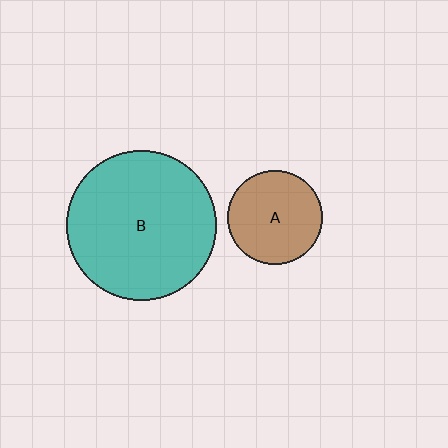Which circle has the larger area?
Circle B (teal).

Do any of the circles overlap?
No, none of the circles overlap.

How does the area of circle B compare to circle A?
Approximately 2.5 times.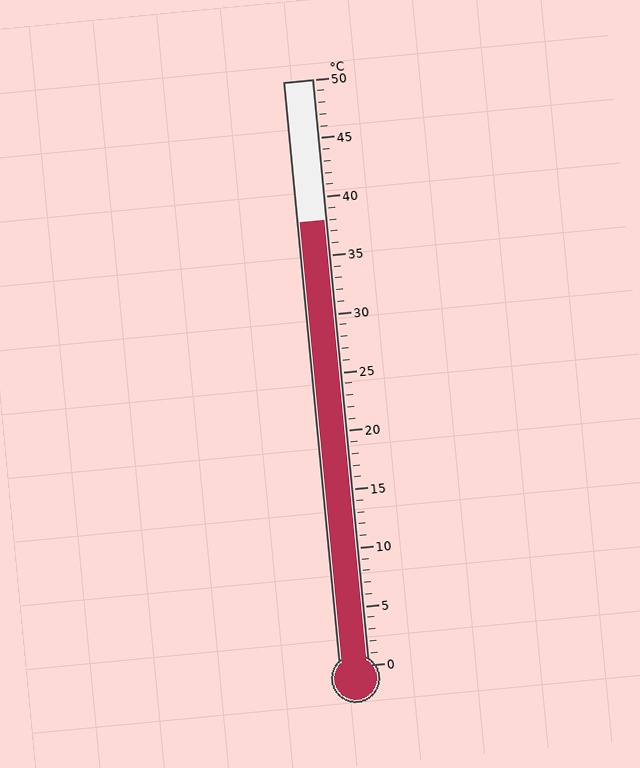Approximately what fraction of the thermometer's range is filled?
The thermometer is filled to approximately 75% of its range.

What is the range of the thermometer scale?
The thermometer scale ranges from 0°C to 50°C.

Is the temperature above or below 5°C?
The temperature is above 5°C.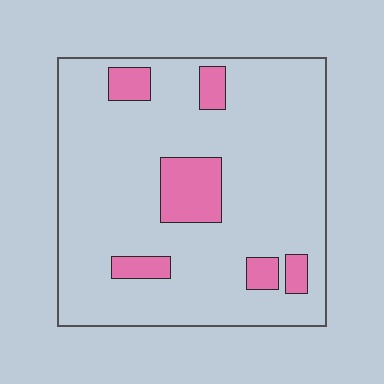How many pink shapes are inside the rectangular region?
6.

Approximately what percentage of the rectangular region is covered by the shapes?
Approximately 15%.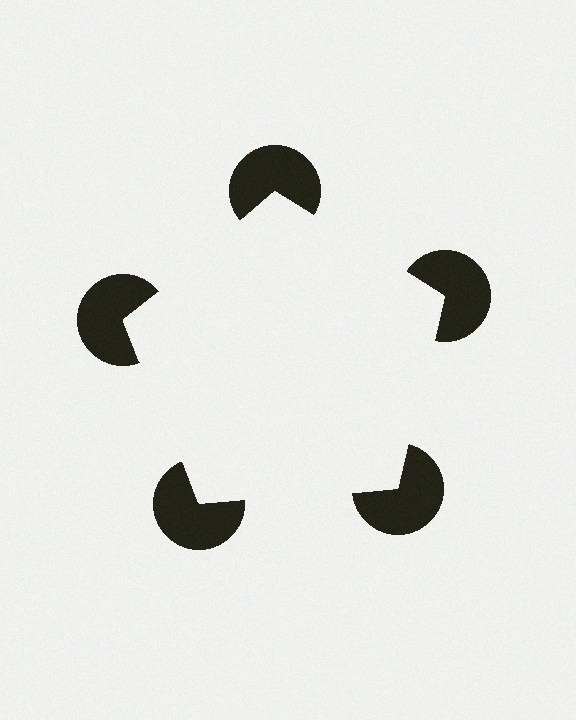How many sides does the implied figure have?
5 sides.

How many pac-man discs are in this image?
There are 5 — one at each vertex of the illusory pentagon.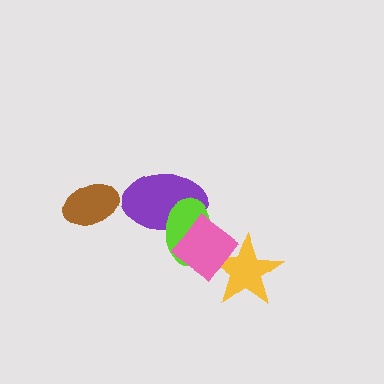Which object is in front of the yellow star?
The pink diamond is in front of the yellow star.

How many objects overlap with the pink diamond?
3 objects overlap with the pink diamond.